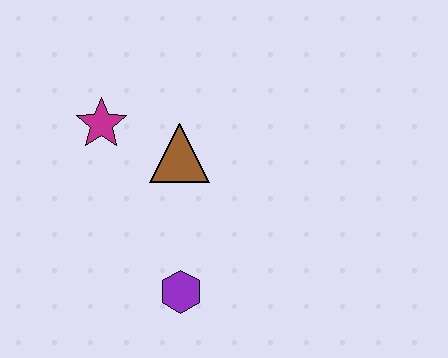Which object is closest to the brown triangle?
The magenta star is closest to the brown triangle.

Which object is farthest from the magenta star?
The purple hexagon is farthest from the magenta star.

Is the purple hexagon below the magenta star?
Yes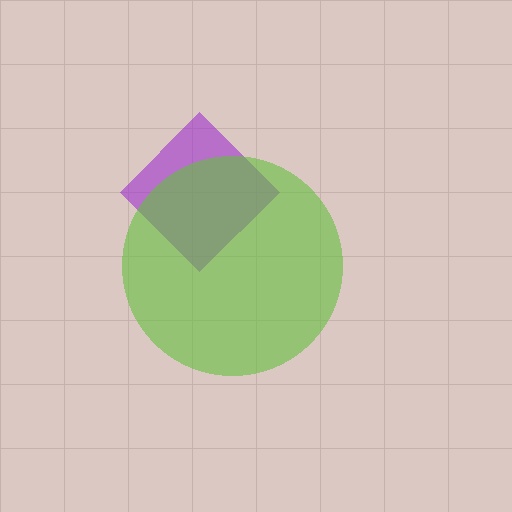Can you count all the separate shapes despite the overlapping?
Yes, there are 2 separate shapes.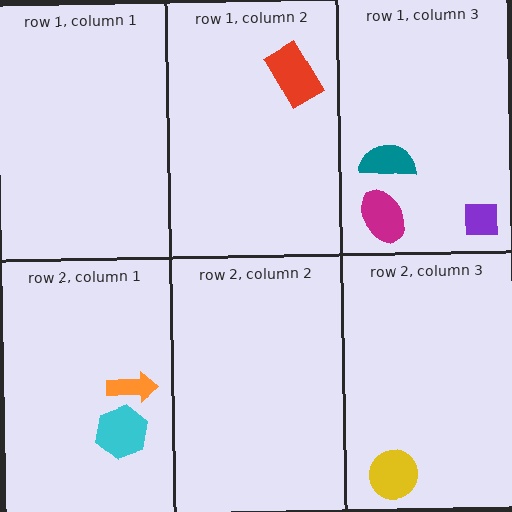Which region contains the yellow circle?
The row 2, column 3 region.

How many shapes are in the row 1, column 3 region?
3.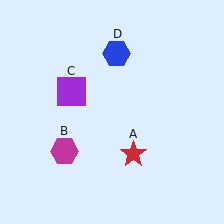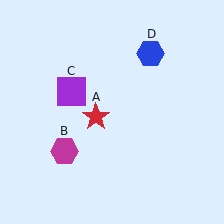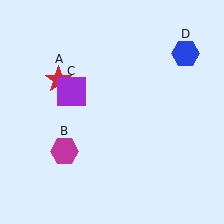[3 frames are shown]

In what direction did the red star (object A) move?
The red star (object A) moved up and to the left.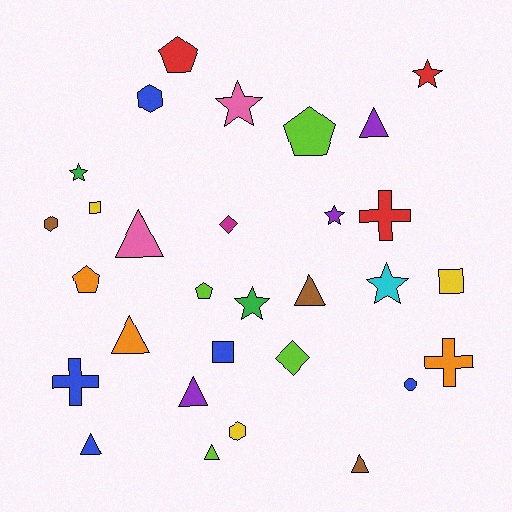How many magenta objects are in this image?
There is 1 magenta object.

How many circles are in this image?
There is 1 circle.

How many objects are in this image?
There are 30 objects.